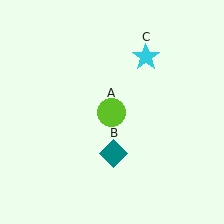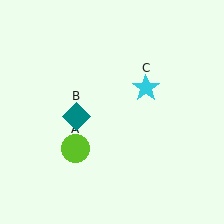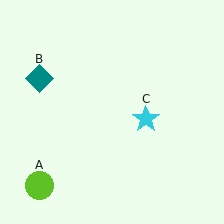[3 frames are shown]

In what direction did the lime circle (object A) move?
The lime circle (object A) moved down and to the left.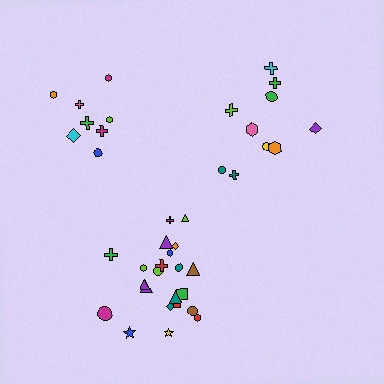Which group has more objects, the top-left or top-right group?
The top-right group.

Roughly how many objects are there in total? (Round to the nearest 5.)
Roughly 40 objects in total.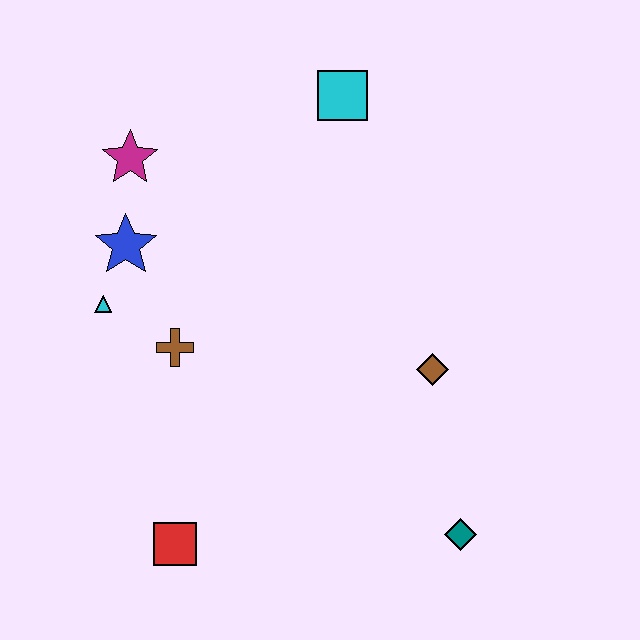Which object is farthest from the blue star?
The teal diamond is farthest from the blue star.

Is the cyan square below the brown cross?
No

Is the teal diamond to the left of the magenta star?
No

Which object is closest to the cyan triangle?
The blue star is closest to the cyan triangle.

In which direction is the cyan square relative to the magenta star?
The cyan square is to the right of the magenta star.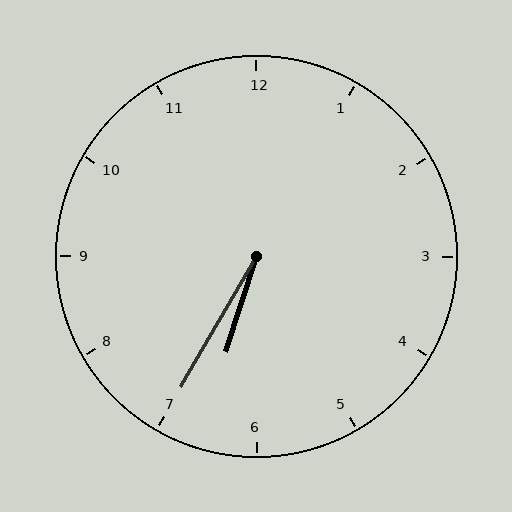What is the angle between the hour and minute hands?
Approximately 12 degrees.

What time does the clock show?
6:35.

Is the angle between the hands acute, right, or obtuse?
It is acute.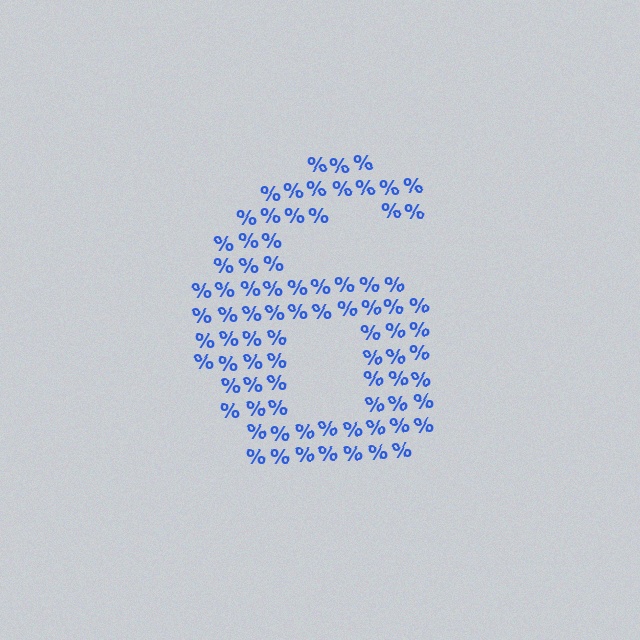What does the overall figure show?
The overall figure shows the digit 6.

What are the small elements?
The small elements are percent signs.